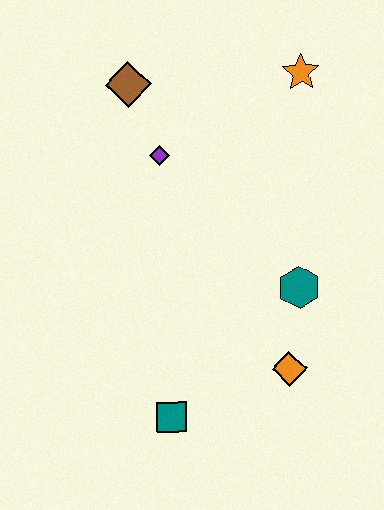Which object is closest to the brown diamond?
The purple diamond is closest to the brown diamond.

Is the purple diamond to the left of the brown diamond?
No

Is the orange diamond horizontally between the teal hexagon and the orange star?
No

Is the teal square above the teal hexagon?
No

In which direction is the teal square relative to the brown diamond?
The teal square is below the brown diamond.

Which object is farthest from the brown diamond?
The teal square is farthest from the brown diamond.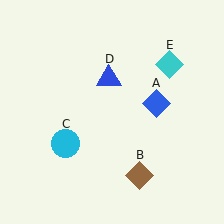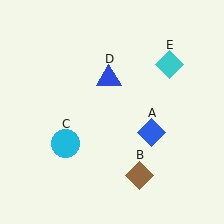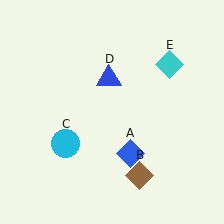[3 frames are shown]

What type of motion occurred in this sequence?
The blue diamond (object A) rotated clockwise around the center of the scene.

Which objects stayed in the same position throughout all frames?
Brown diamond (object B) and cyan circle (object C) and blue triangle (object D) and cyan diamond (object E) remained stationary.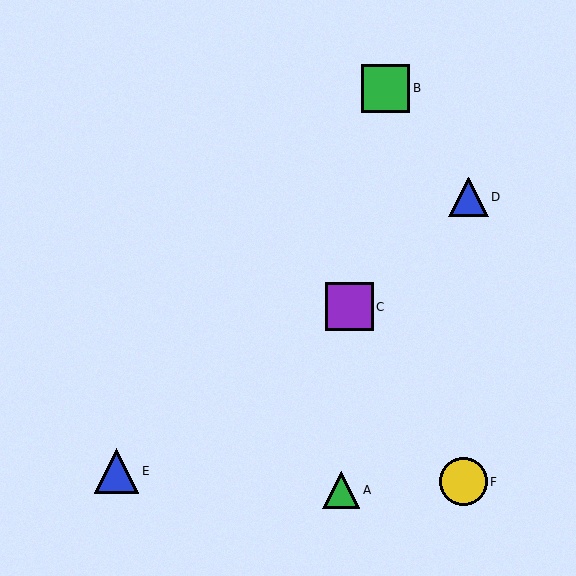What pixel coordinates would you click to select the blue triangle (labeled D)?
Click at (468, 197) to select the blue triangle D.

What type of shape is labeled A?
Shape A is a green triangle.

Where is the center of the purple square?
The center of the purple square is at (349, 307).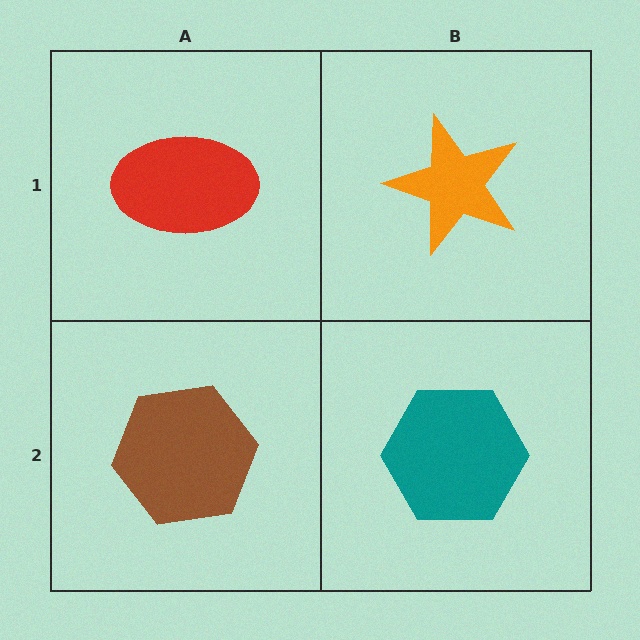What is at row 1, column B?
An orange star.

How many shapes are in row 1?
2 shapes.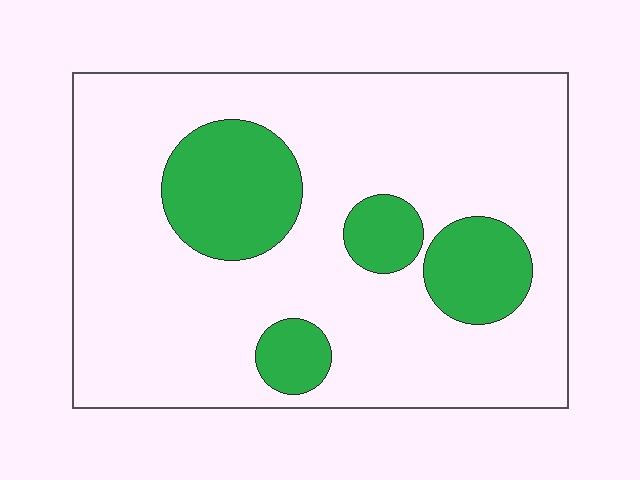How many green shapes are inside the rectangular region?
4.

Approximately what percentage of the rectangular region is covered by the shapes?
Approximately 20%.